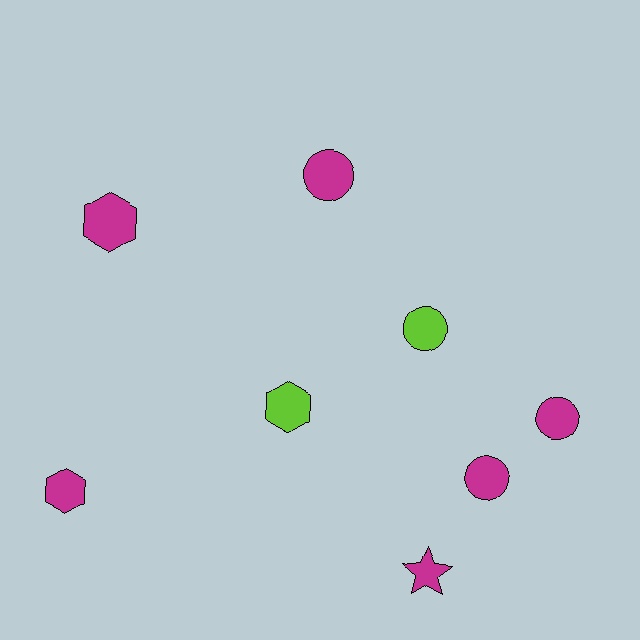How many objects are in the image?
There are 8 objects.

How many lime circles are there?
There is 1 lime circle.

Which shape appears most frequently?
Circle, with 4 objects.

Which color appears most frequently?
Magenta, with 6 objects.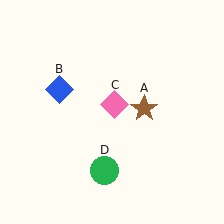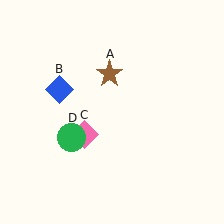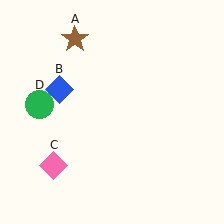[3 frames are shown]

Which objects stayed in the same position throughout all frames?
Blue diamond (object B) remained stationary.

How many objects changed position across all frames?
3 objects changed position: brown star (object A), pink diamond (object C), green circle (object D).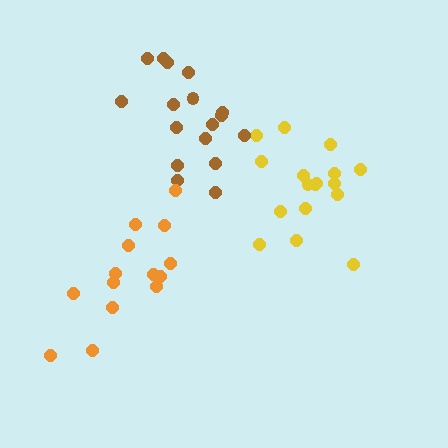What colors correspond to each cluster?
The clusters are colored: yellow, brown, orange.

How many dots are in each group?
Group 1: 17 dots, Group 2: 17 dots, Group 3: 14 dots (48 total).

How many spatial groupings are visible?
There are 3 spatial groupings.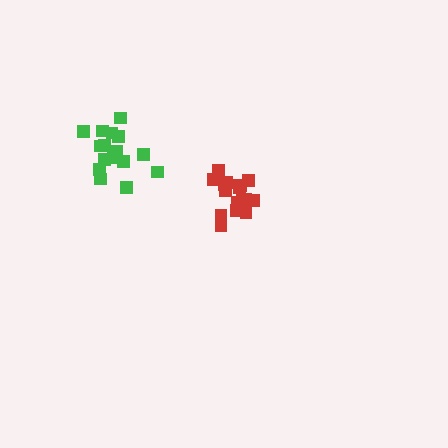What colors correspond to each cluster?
The clusters are colored: red, green.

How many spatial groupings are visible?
There are 2 spatial groupings.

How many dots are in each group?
Group 1: 19 dots, Group 2: 17 dots (36 total).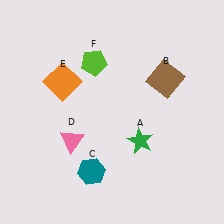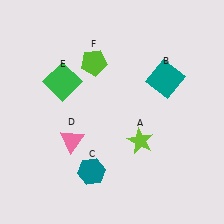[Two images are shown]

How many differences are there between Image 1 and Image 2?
There are 3 differences between the two images.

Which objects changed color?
A changed from green to lime. B changed from brown to teal. E changed from orange to green.